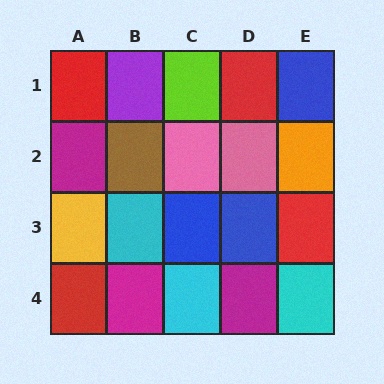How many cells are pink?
2 cells are pink.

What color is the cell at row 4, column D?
Magenta.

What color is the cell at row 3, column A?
Yellow.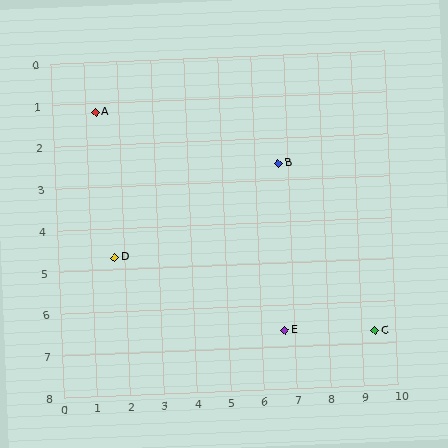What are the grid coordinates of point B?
Point B is at approximately (6.7, 2.6).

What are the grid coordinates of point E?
Point E is at approximately (6.7, 6.6).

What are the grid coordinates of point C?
Point C is at approximately (9.4, 6.7).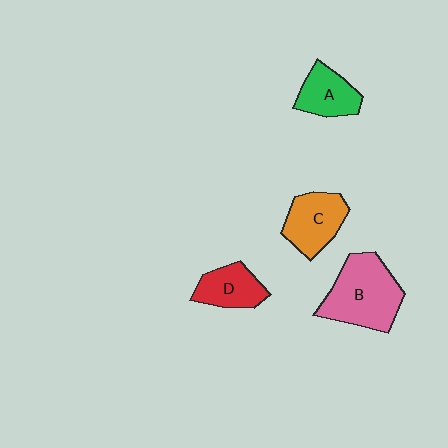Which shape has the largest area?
Shape B (pink).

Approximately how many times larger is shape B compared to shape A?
Approximately 1.8 times.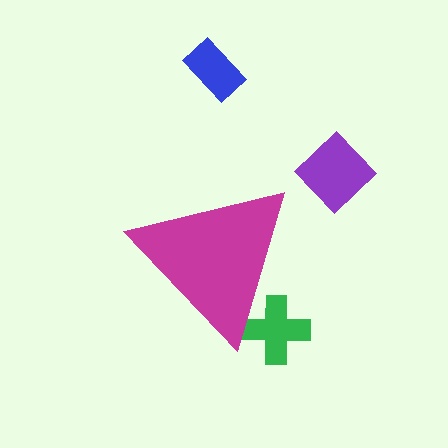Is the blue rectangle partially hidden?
No, the blue rectangle is fully visible.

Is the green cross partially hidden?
Yes, the green cross is partially hidden behind the magenta triangle.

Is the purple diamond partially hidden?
No, the purple diamond is fully visible.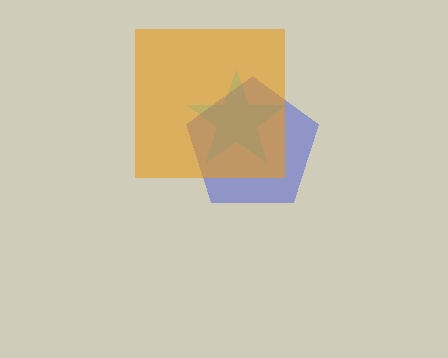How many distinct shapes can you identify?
There are 3 distinct shapes: a cyan star, a blue pentagon, an orange square.